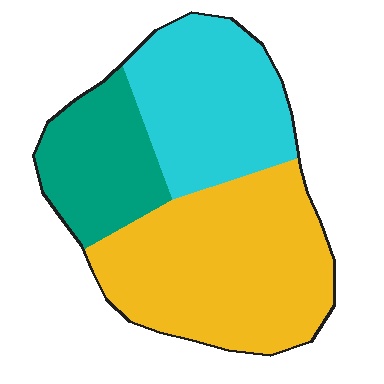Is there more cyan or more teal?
Cyan.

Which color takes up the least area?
Teal, at roughly 20%.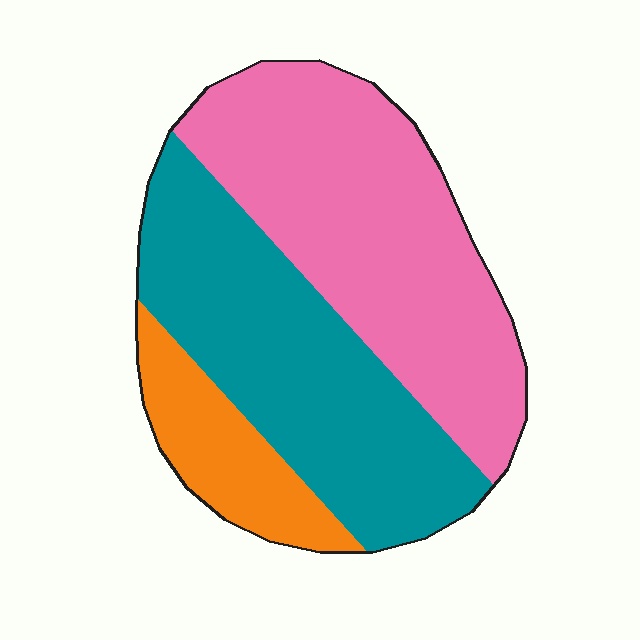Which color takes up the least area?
Orange, at roughly 15%.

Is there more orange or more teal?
Teal.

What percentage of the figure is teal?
Teal takes up between a third and a half of the figure.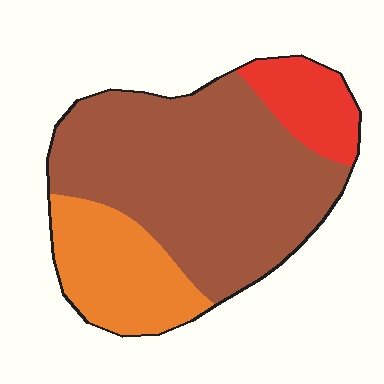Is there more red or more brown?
Brown.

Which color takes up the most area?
Brown, at roughly 65%.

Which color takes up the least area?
Red, at roughly 15%.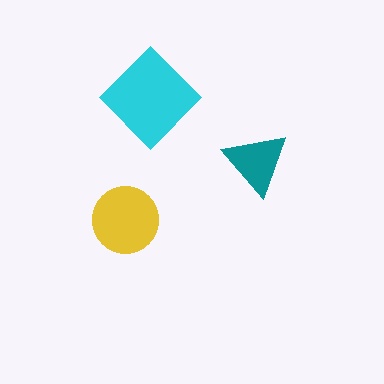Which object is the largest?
The cyan diamond.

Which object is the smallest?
The teal triangle.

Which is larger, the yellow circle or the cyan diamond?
The cyan diamond.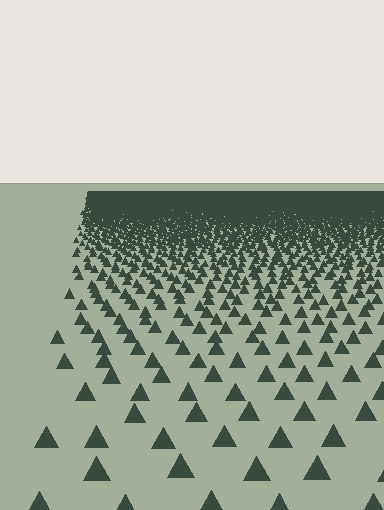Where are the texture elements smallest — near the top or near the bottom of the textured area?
Near the top.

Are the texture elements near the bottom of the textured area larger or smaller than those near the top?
Larger. Near the bottom, elements are closer to the viewer and appear at a bigger on-screen size.